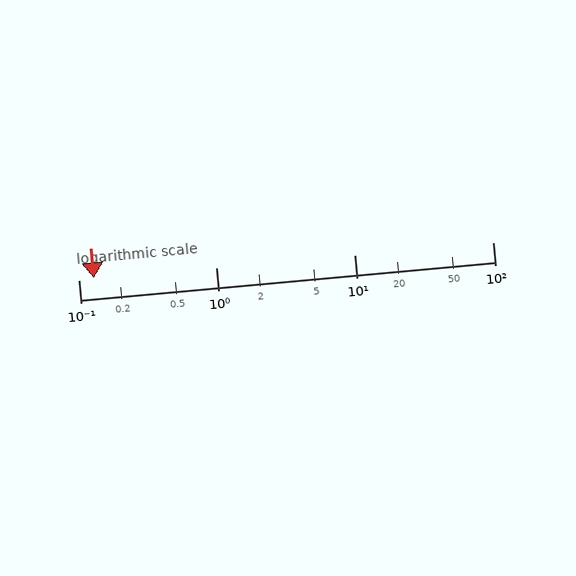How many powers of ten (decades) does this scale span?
The scale spans 3 decades, from 0.1 to 100.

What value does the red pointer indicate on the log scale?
The pointer indicates approximately 0.13.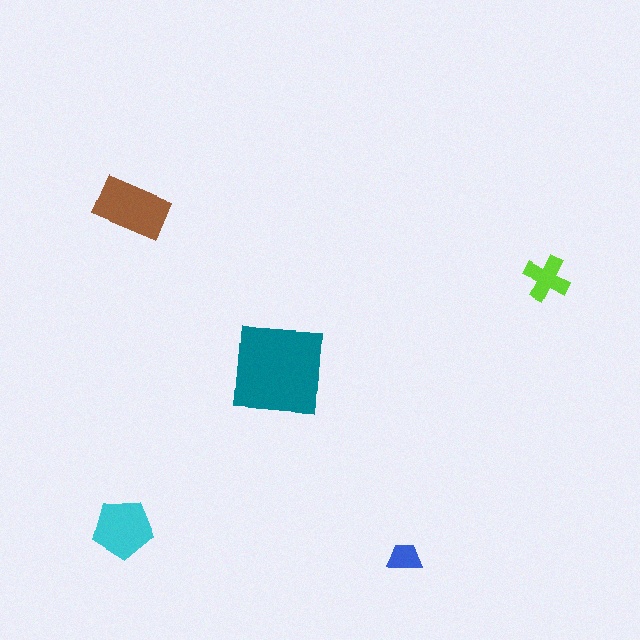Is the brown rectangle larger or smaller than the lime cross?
Larger.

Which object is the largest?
The teal square.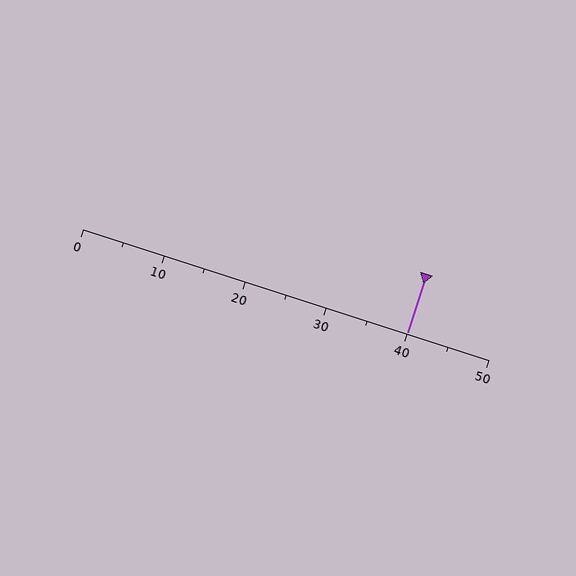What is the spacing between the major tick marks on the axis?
The major ticks are spaced 10 apart.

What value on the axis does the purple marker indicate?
The marker indicates approximately 40.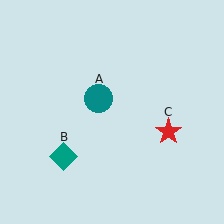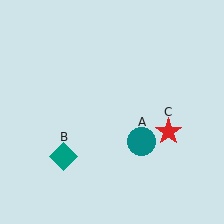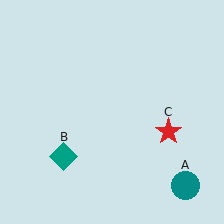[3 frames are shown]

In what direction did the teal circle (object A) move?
The teal circle (object A) moved down and to the right.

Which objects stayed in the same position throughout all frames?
Teal diamond (object B) and red star (object C) remained stationary.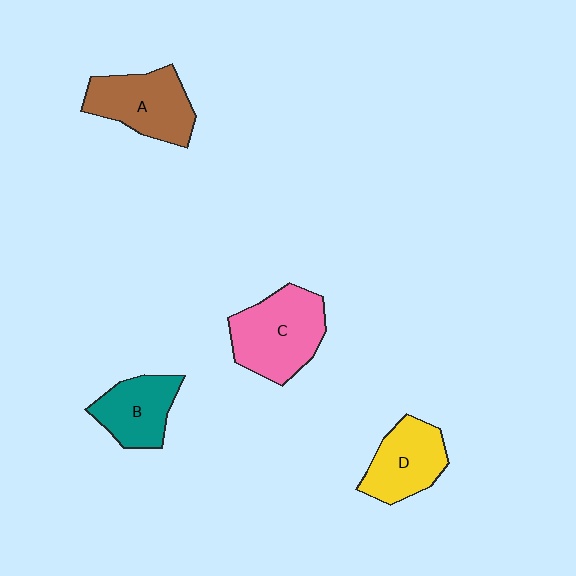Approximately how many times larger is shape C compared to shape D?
Approximately 1.3 times.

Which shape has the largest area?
Shape C (pink).